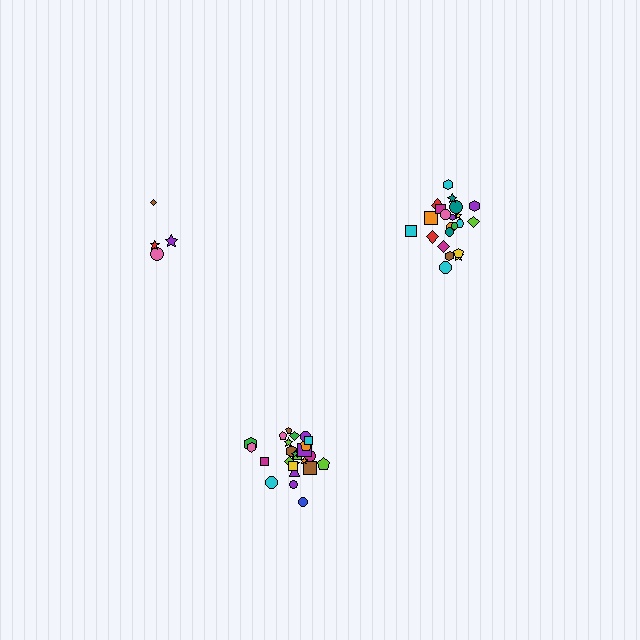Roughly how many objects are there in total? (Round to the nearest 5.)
Roughly 50 objects in total.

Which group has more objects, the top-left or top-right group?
The top-right group.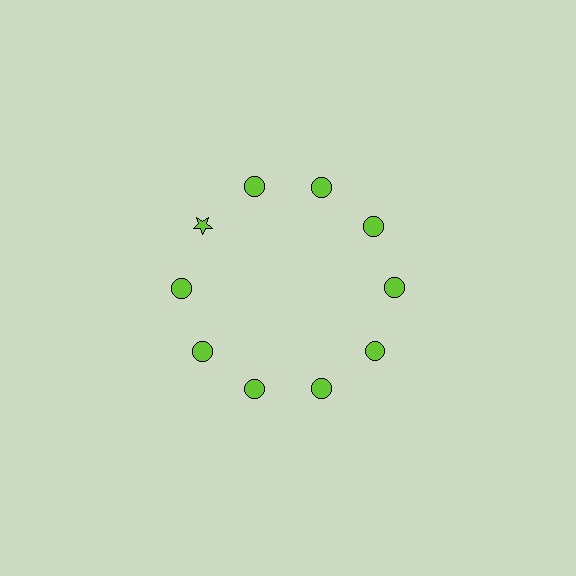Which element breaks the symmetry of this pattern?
The lime star at roughly the 10 o'clock position breaks the symmetry. All other shapes are lime circles.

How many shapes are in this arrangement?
There are 10 shapes arranged in a ring pattern.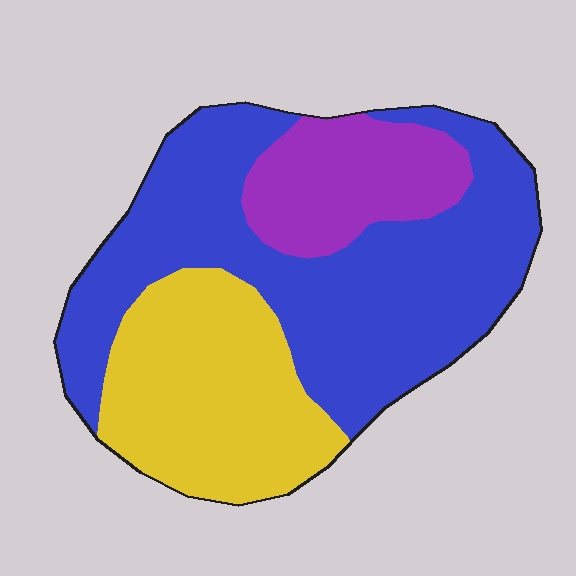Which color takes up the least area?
Purple, at roughly 15%.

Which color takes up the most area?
Blue, at roughly 55%.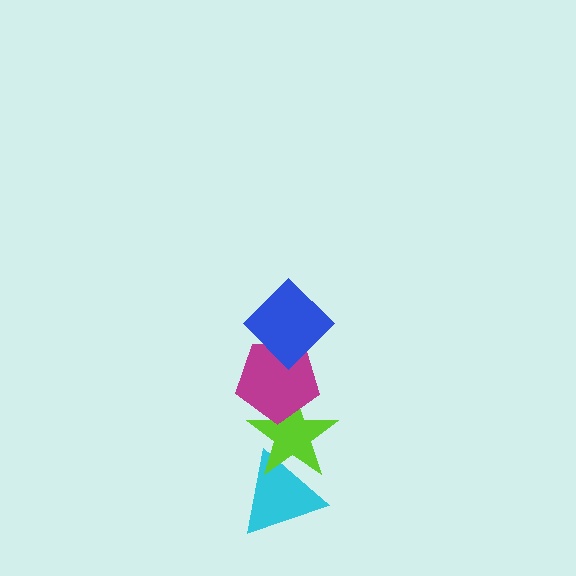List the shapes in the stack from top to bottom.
From top to bottom: the blue diamond, the magenta pentagon, the lime star, the cyan triangle.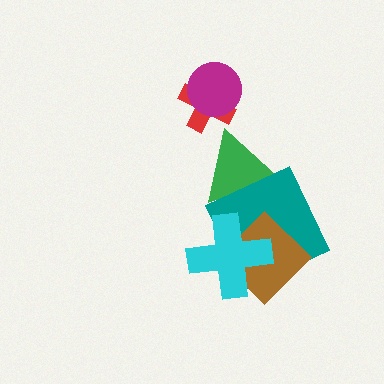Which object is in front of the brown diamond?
The cyan cross is in front of the brown diamond.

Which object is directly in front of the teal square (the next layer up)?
The brown diamond is directly in front of the teal square.